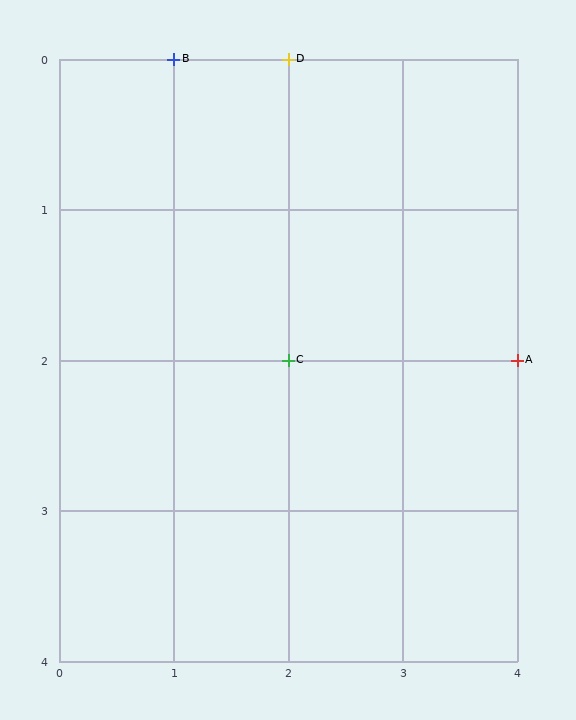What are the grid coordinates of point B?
Point B is at grid coordinates (1, 0).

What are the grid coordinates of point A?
Point A is at grid coordinates (4, 2).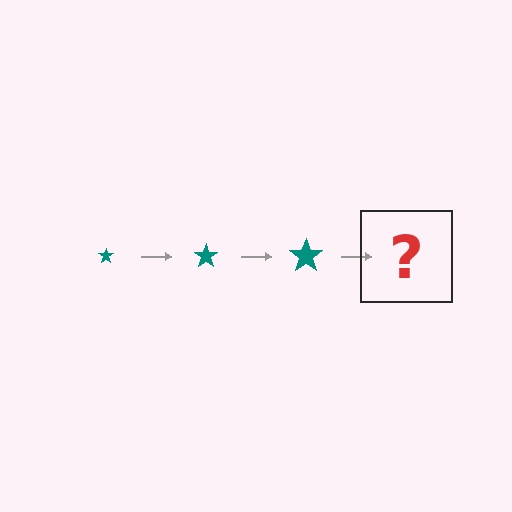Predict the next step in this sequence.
The next step is a teal star, larger than the previous one.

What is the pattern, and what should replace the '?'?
The pattern is that the star gets progressively larger each step. The '?' should be a teal star, larger than the previous one.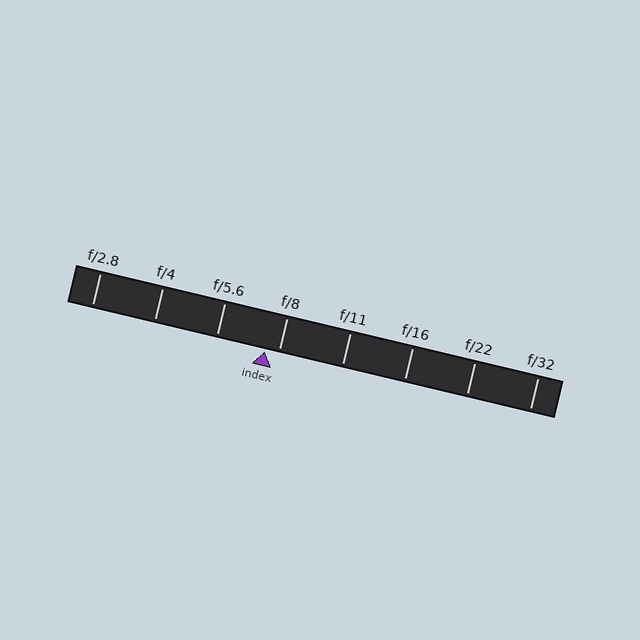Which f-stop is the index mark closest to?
The index mark is closest to f/8.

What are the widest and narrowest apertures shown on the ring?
The widest aperture shown is f/2.8 and the narrowest is f/32.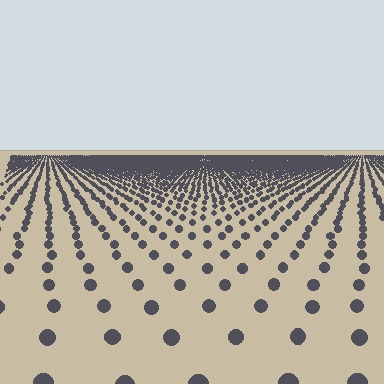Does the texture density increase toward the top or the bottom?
Density increases toward the top.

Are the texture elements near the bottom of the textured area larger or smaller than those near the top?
Larger. Near the bottom, elements are closer to the viewer and appear at a bigger on-screen size.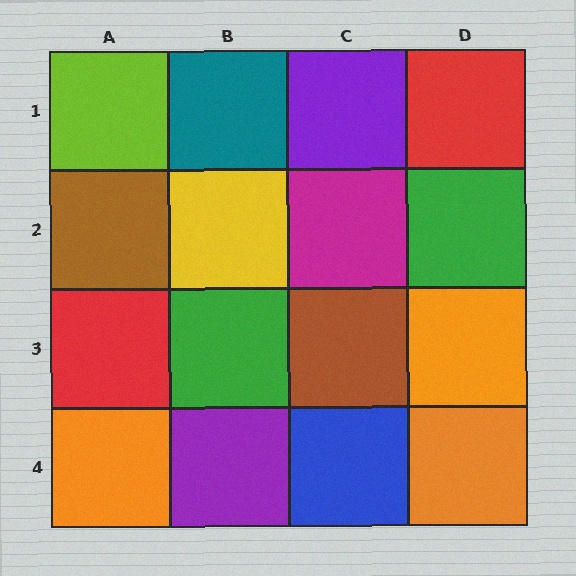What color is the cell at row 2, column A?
Brown.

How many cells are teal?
1 cell is teal.